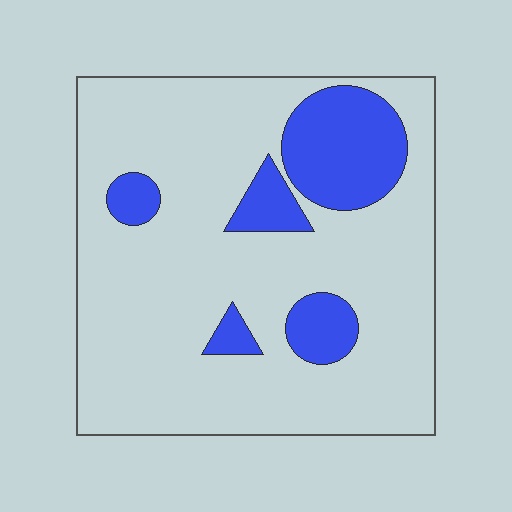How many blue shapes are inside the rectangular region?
5.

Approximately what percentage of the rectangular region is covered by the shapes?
Approximately 20%.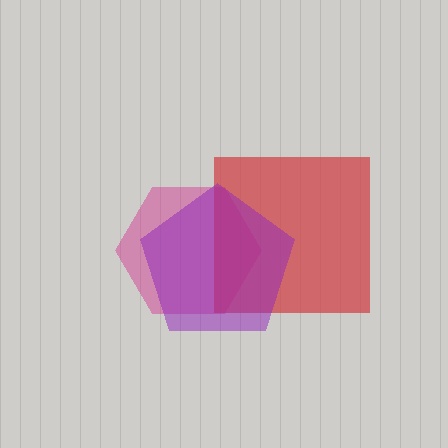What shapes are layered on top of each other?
The layered shapes are: a magenta hexagon, a red square, a purple pentagon.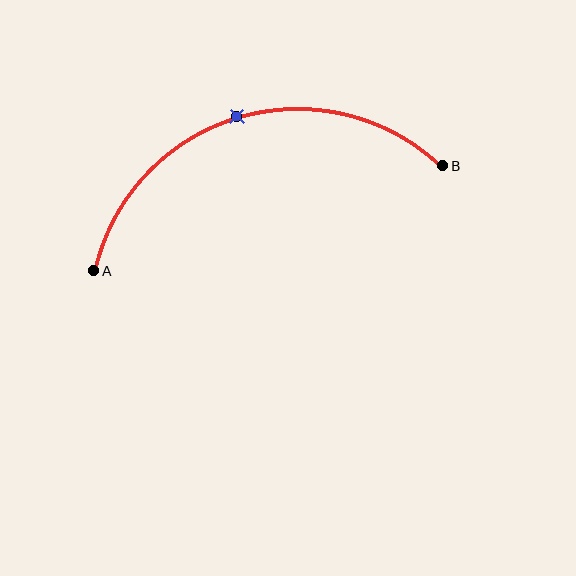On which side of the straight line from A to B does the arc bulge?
The arc bulges above the straight line connecting A and B.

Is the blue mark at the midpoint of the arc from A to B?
Yes. The blue mark lies on the arc at equal arc-length from both A and B — it is the arc midpoint.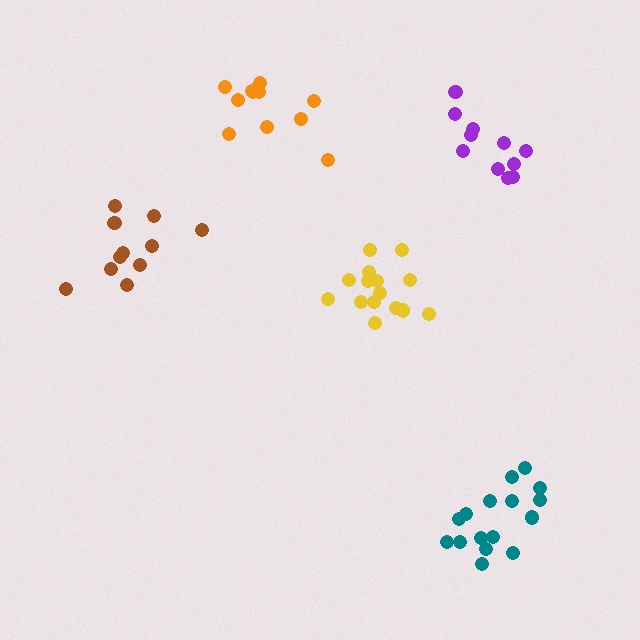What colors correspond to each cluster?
The clusters are colored: purple, orange, brown, teal, yellow.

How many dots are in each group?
Group 1: 11 dots, Group 2: 12 dots, Group 3: 11 dots, Group 4: 16 dots, Group 5: 16 dots (66 total).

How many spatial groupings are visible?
There are 5 spatial groupings.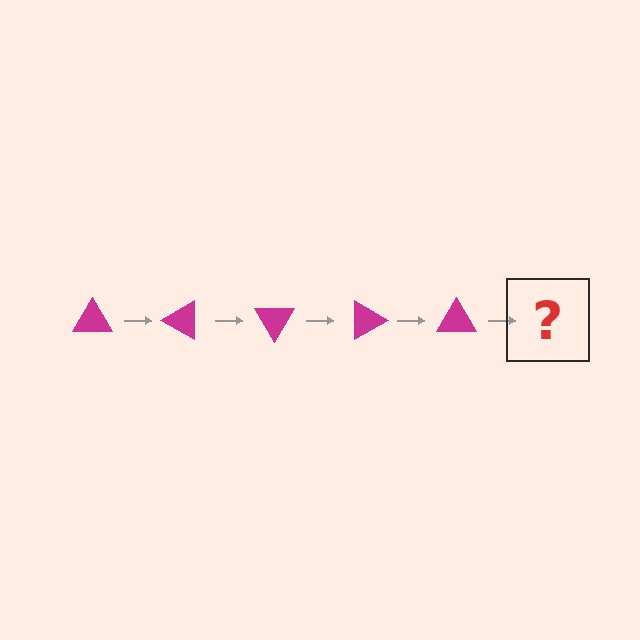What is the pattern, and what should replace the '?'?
The pattern is that the triangle rotates 30 degrees each step. The '?' should be a magenta triangle rotated 150 degrees.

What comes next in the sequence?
The next element should be a magenta triangle rotated 150 degrees.